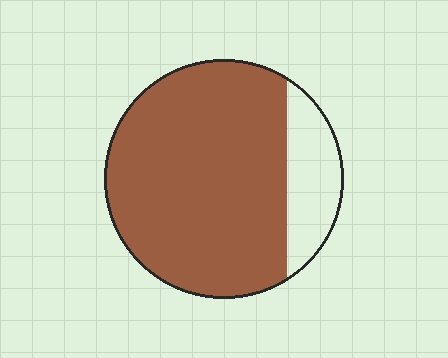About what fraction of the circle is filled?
About five sixths (5/6).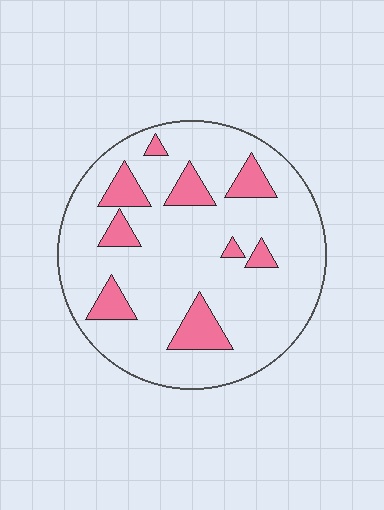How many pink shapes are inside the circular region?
9.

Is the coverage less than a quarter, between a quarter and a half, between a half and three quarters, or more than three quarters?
Less than a quarter.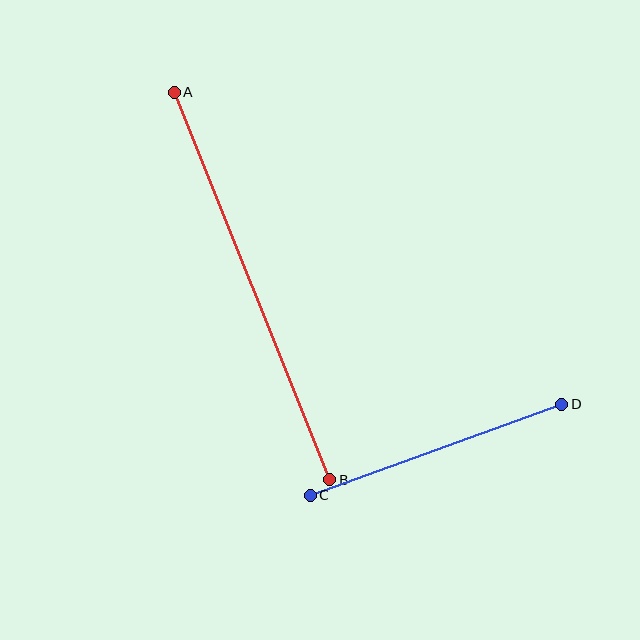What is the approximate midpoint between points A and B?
The midpoint is at approximately (252, 286) pixels.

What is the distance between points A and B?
The distance is approximately 418 pixels.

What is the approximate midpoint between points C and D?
The midpoint is at approximately (436, 450) pixels.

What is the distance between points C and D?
The distance is approximately 267 pixels.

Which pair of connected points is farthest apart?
Points A and B are farthest apart.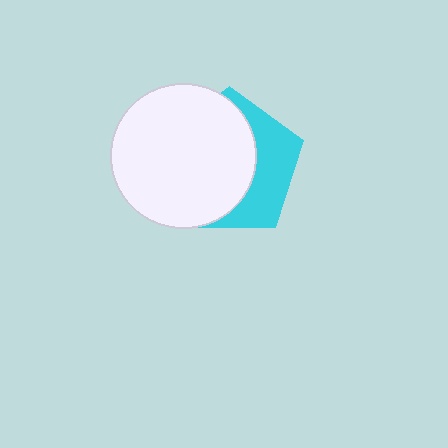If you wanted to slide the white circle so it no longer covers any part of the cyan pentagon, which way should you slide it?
Slide it left — that is the most direct way to separate the two shapes.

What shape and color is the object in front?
The object in front is a white circle.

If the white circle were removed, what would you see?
You would see the complete cyan pentagon.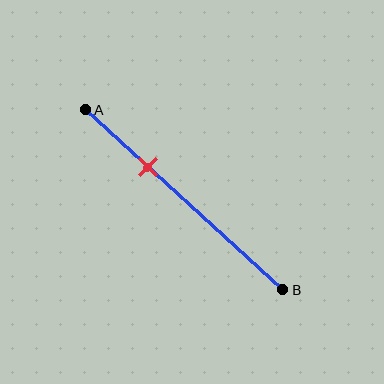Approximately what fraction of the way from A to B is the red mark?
The red mark is approximately 30% of the way from A to B.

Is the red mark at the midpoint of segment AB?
No, the mark is at about 30% from A, not at the 50% midpoint.